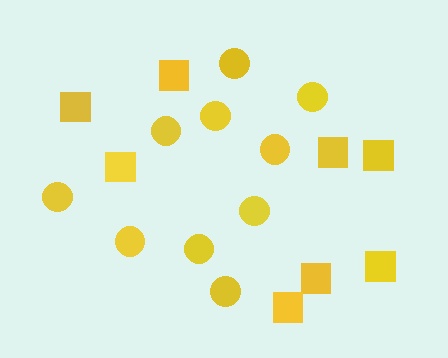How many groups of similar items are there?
There are 2 groups: one group of circles (10) and one group of squares (8).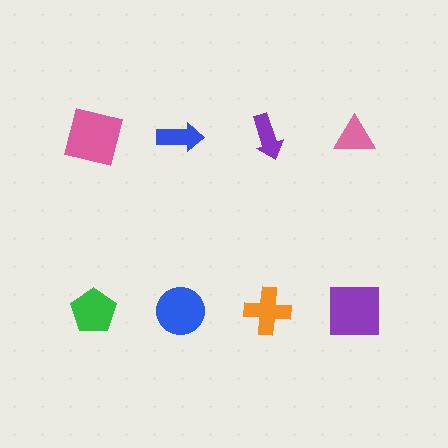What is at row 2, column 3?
An orange cross.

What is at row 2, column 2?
A blue circle.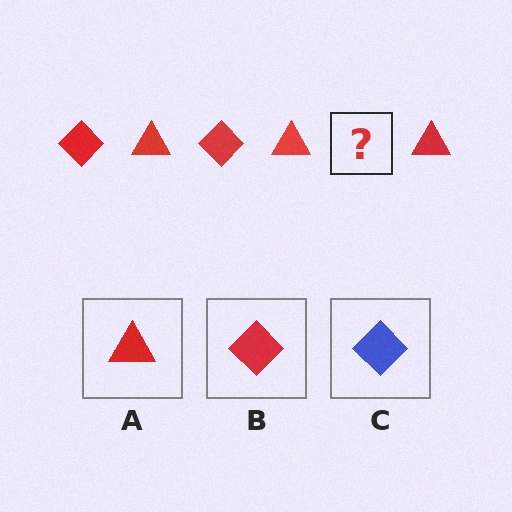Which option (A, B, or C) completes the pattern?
B.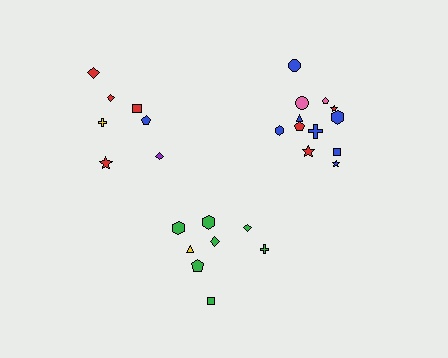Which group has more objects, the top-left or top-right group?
The top-right group.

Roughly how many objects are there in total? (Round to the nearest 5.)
Roughly 25 objects in total.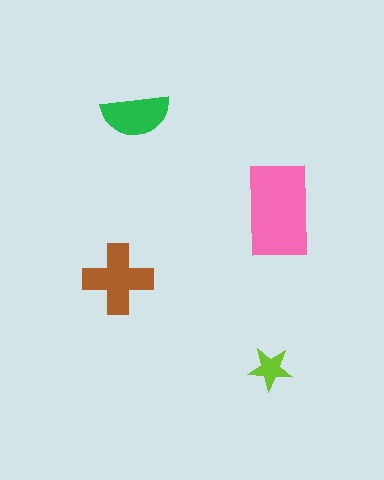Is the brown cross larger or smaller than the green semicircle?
Larger.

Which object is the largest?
The pink rectangle.